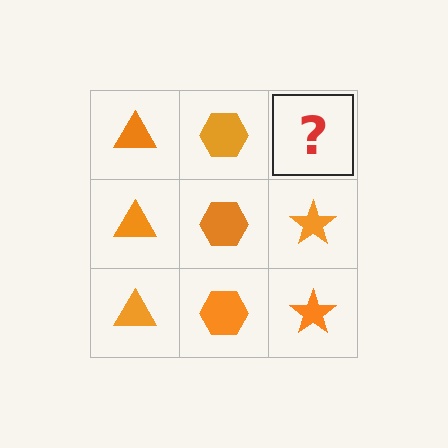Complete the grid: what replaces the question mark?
The question mark should be replaced with an orange star.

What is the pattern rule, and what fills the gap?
The rule is that each column has a consistent shape. The gap should be filled with an orange star.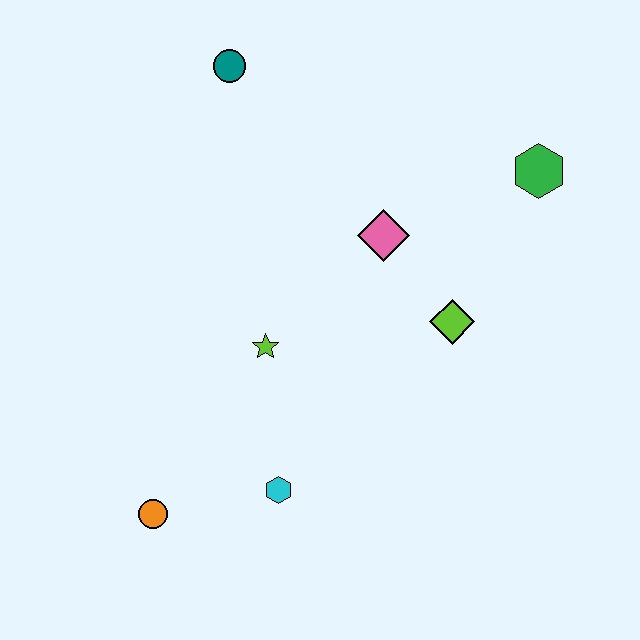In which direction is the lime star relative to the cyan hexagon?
The lime star is above the cyan hexagon.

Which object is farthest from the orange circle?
The green hexagon is farthest from the orange circle.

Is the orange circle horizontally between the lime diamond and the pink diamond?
No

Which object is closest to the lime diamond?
The pink diamond is closest to the lime diamond.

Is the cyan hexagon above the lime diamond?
No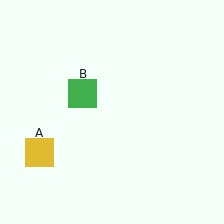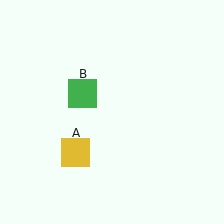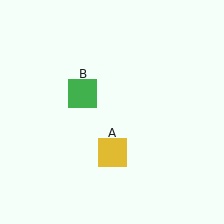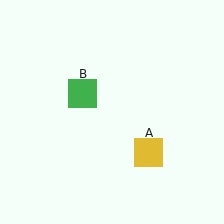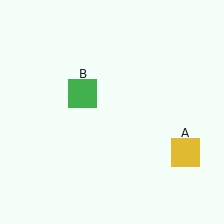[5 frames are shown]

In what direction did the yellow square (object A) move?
The yellow square (object A) moved right.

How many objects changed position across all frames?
1 object changed position: yellow square (object A).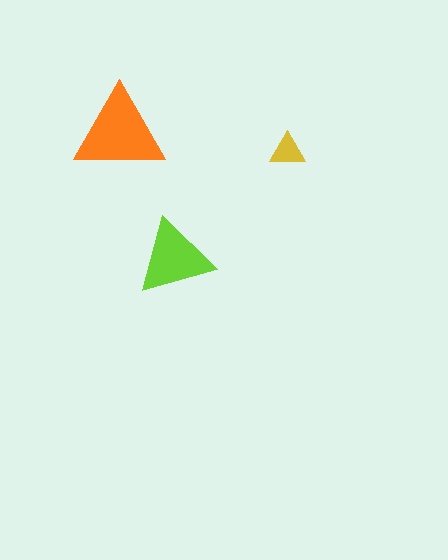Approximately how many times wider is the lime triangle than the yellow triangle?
About 2 times wider.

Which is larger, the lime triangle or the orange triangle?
The orange one.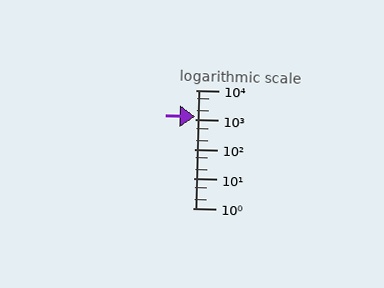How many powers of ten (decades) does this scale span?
The scale spans 4 decades, from 1 to 10000.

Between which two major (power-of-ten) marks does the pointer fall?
The pointer is between 1000 and 10000.